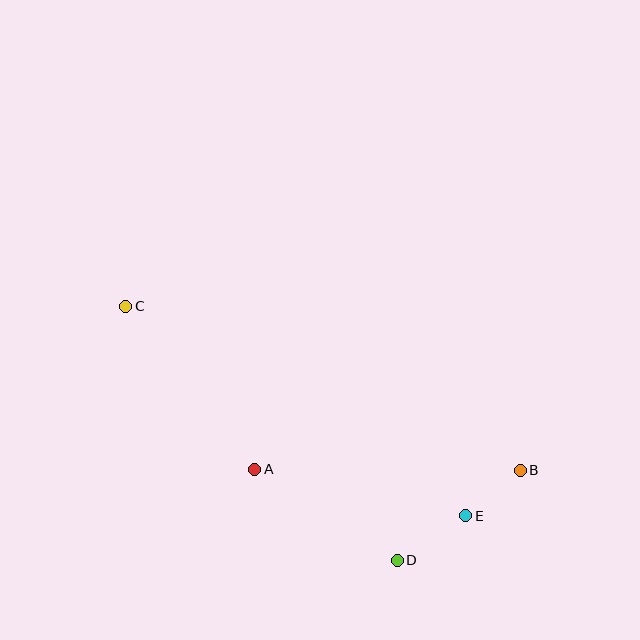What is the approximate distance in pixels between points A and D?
The distance between A and D is approximately 169 pixels.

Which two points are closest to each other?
Points B and E are closest to each other.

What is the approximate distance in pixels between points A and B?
The distance between A and B is approximately 266 pixels.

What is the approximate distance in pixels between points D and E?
The distance between D and E is approximately 82 pixels.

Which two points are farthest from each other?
Points B and C are farthest from each other.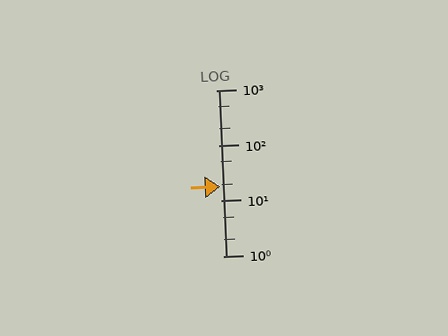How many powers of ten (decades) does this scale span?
The scale spans 3 decades, from 1 to 1000.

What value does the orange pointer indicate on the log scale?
The pointer indicates approximately 18.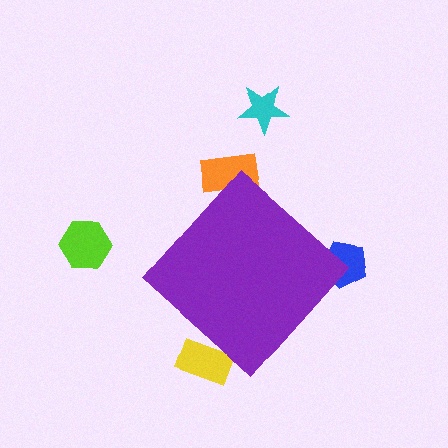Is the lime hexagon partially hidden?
No, the lime hexagon is fully visible.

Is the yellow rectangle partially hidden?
Yes, the yellow rectangle is partially hidden behind the purple diamond.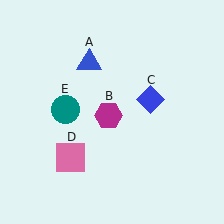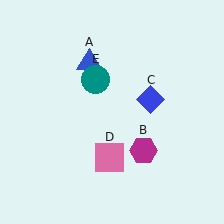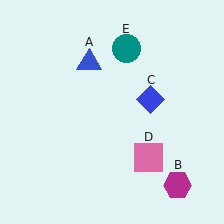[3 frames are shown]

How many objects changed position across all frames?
3 objects changed position: magenta hexagon (object B), pink square (object D), teal circle (object E).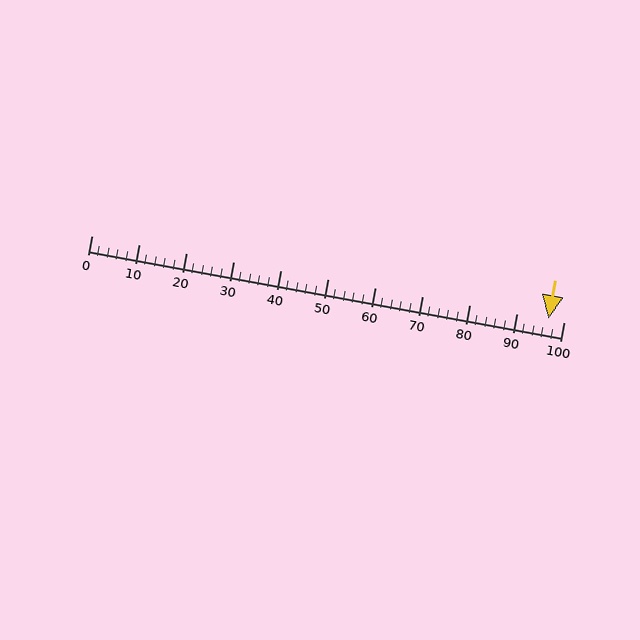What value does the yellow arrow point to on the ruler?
The yellow arrow points to approximately 97.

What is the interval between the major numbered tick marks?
The major tick marks are spaced 10 units apart.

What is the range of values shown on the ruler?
The ruler shows values from 0 to 100.